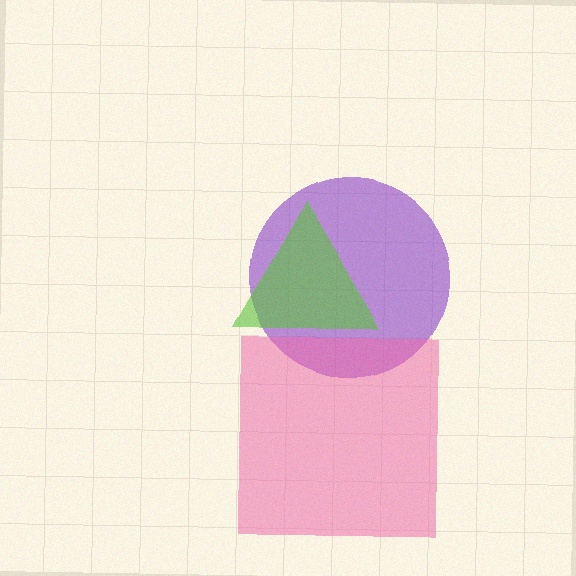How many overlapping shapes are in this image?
There are 3 overlapping shapes in the image.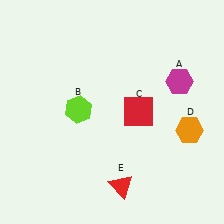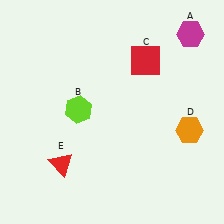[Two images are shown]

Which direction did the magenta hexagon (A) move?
The magenta hexagon (A) moved up.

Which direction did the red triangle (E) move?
The red triangle (E) moved left.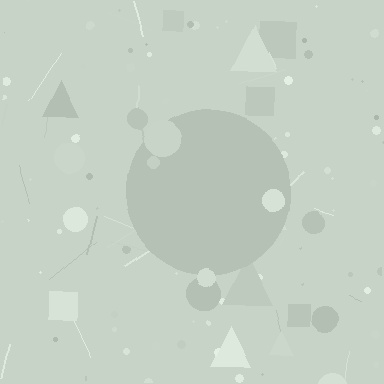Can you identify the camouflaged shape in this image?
The camouflaged shape is a circle.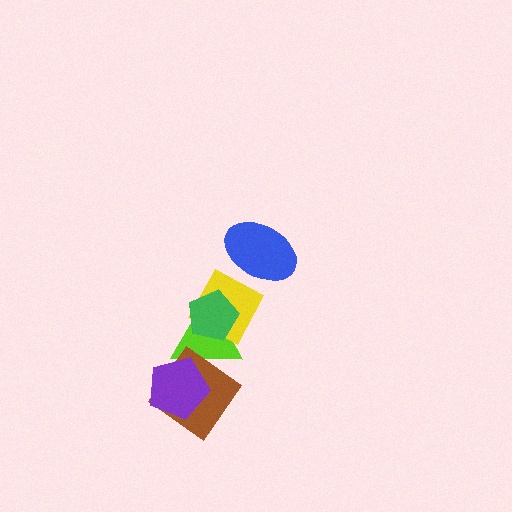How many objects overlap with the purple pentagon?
2 objects overlap with the purple pentagon.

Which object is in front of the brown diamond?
The purple pentagon is in front of the brown diamond.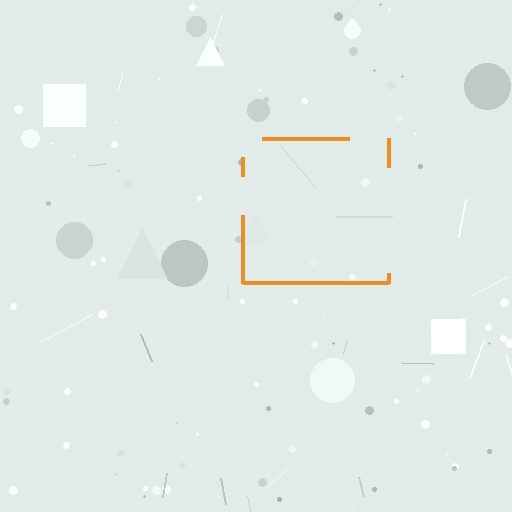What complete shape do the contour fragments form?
The contour fragments form a square.